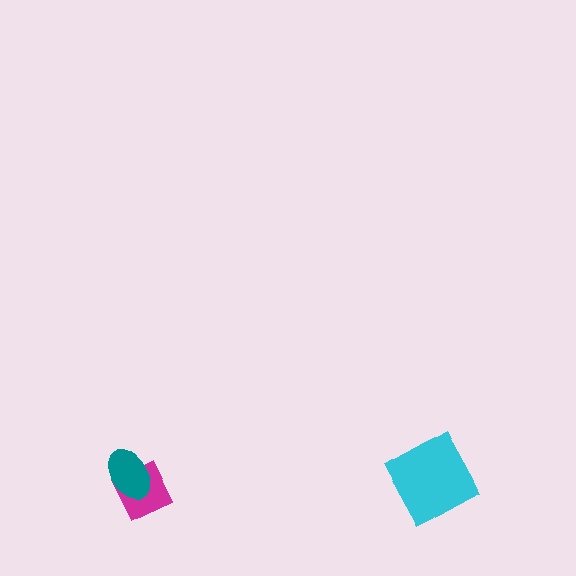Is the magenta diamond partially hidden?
Yes, it is partially covered by another shape.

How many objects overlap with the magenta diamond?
1 object overlaps with the magenta diamond.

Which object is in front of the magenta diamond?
The teal ellipse is in front of the magenta diamond.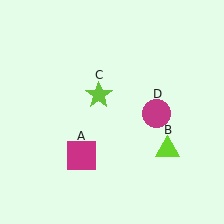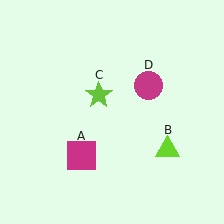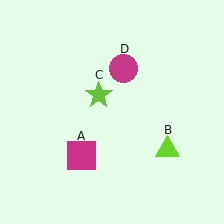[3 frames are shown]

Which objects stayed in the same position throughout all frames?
Magenta square (object A) and lime triangle (object B) and lime star (object C) remained stationary.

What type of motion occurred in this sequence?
The magenta circle (object D) rotated counterclockwise around the center of the scene.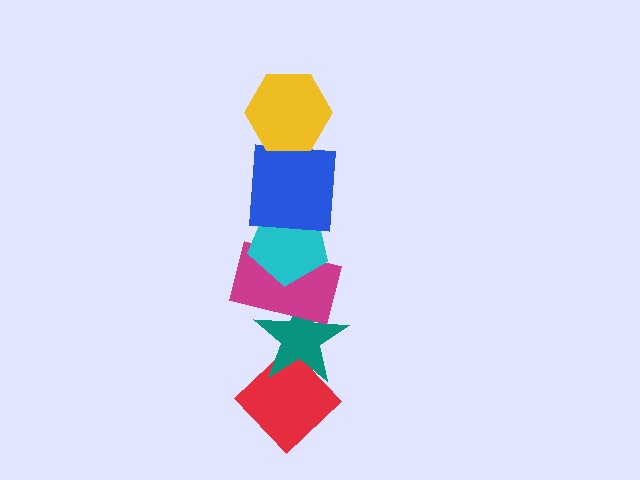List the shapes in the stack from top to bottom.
From top to bottom: the yellow hexagon, the blue square, the cyan pentagon, the magenta rectangle, the teal star, the red diamond.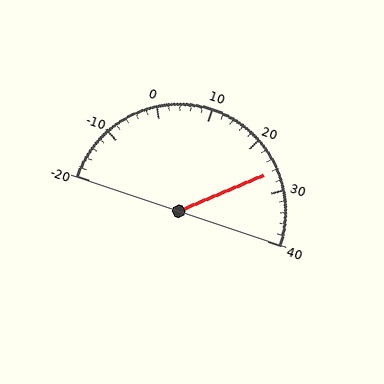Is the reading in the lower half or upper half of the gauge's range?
The reading is in the upper half of the range (-20 to 40).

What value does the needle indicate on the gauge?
The needle indicates approximately 26.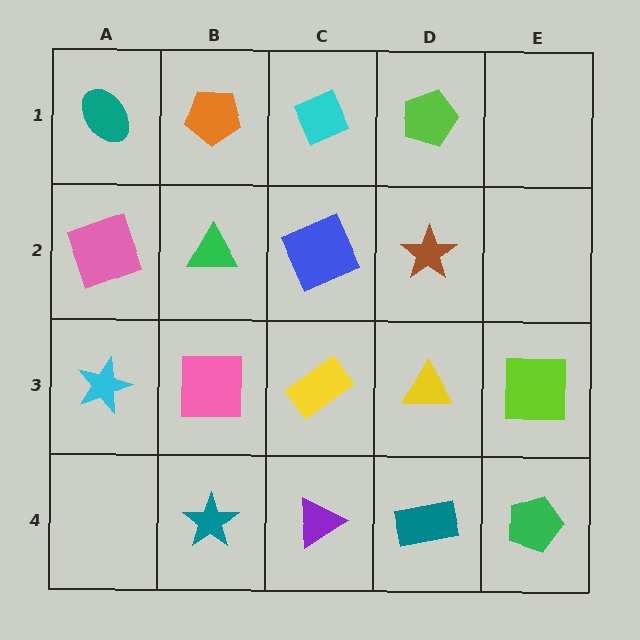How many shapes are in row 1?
4 shapes.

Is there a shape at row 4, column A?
No, that cell is empty.